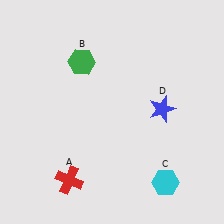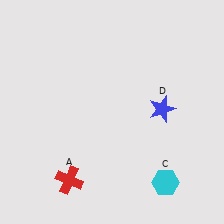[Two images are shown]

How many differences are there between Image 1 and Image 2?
There is 1 difference between the two images.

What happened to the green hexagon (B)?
The green hexagon (B) was removed in Image 2. It was in the top-left area of Image 1.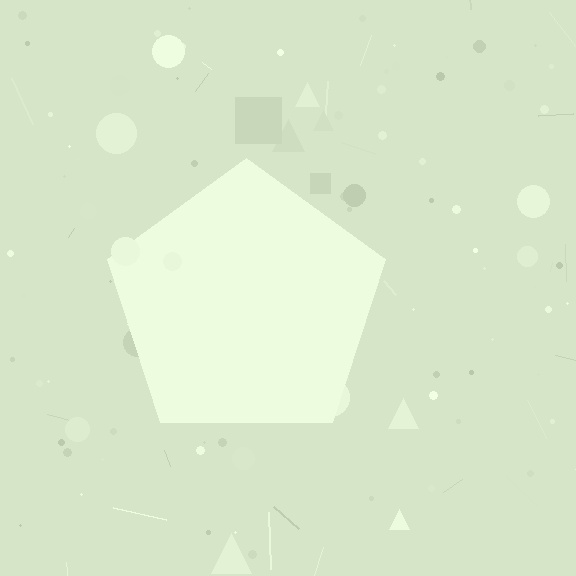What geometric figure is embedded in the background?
A pentagon is embedded in the background.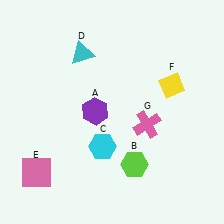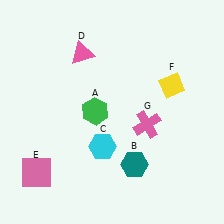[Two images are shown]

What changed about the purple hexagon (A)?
In Image 1, A is purple. In Image 2, it changed to green.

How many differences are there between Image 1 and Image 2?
There are 3 differences between the two images.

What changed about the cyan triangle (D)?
In Image 1, D is cyan. In Image 2, it changed to pink.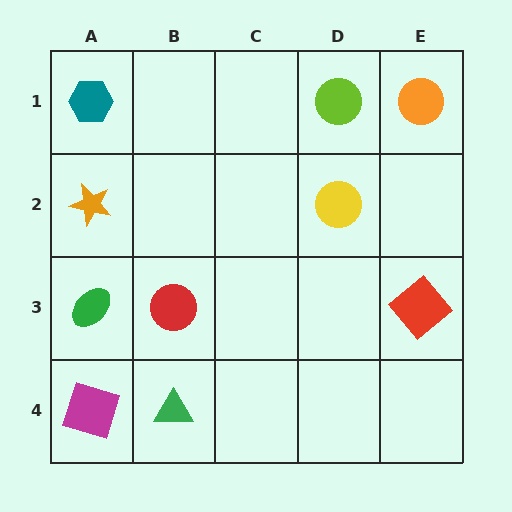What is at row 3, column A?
A green ellipse.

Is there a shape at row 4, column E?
No, that cell is empty.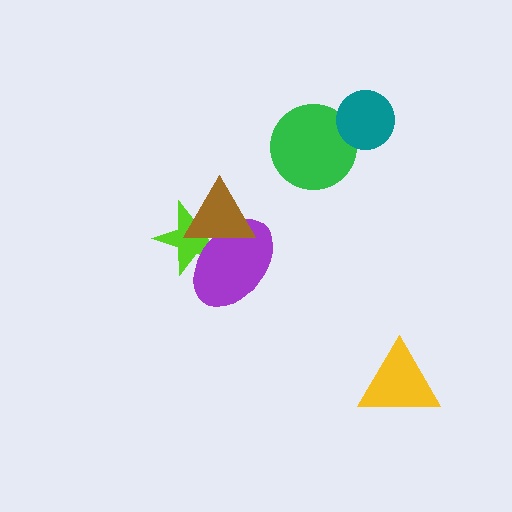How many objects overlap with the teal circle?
1 object overlaps with the teal circle.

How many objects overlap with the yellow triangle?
0 objects overlap with the yellow triangle.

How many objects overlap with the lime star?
2 objects overlap with the lime star.